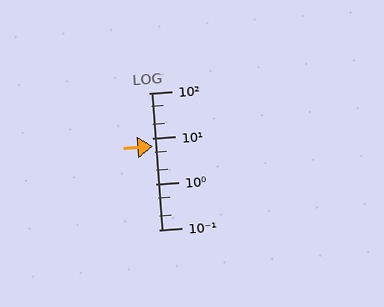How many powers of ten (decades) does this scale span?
The scale spans 3 decades, from 0.1 to 100.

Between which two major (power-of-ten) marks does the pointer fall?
The pointer is between 1 and 10.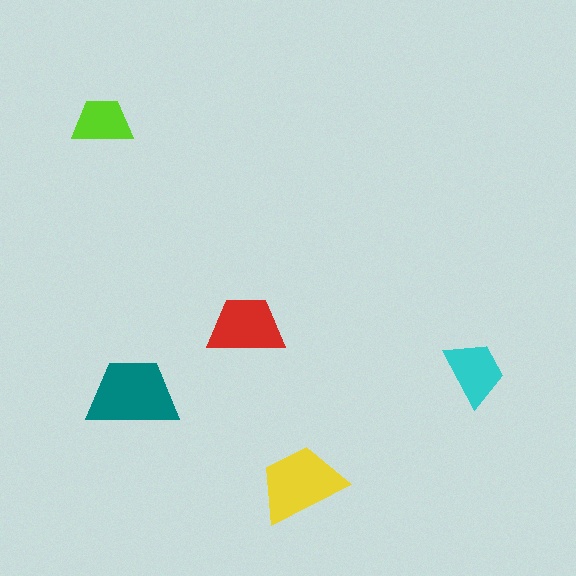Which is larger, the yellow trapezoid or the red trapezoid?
The yellow one.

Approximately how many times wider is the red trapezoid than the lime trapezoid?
About 1.5 times wider.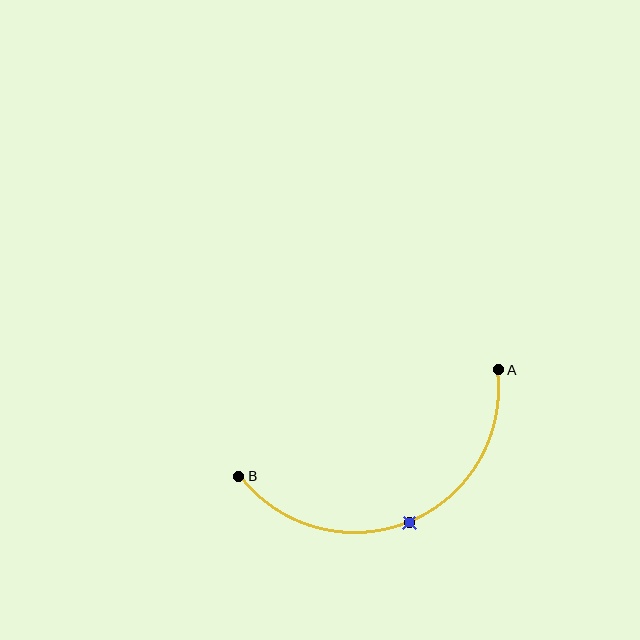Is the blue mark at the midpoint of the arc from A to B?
Yes. The blue mark lies on the arc at equal arc-length from both A and B — it is the arc midpoint.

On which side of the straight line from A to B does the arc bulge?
The arc bulges below the straight line connecting A and B.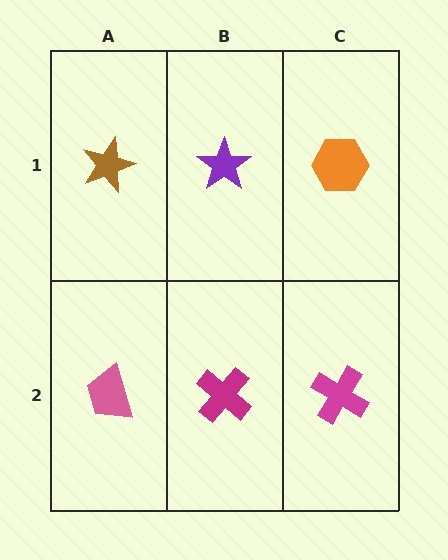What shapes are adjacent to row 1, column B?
A magenta cross (row 2, column B), a brown star (row 1, column A), an orange hexagon (row 1, column C).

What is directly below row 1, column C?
A magenta cross.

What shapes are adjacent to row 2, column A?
A brown star (row 1, column A), a magenta cross (row 2, column B).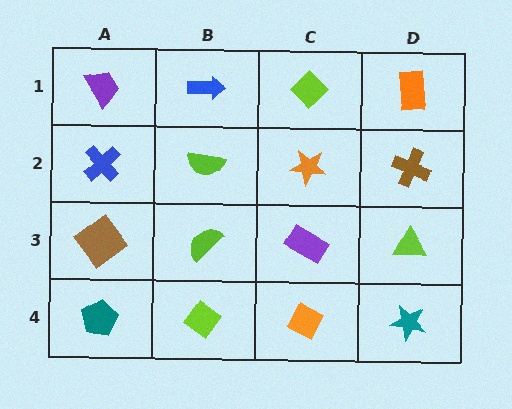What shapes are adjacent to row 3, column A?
A blue cross (row 2, column A), a teal pentagon (row 4, column A), a lime semicircle (row 3, column B).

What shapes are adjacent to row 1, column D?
A brown cross (row 2, column D), a lime diamond (row 1, column C).